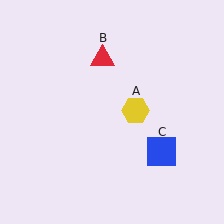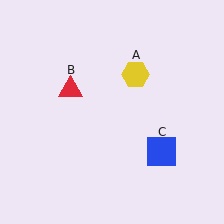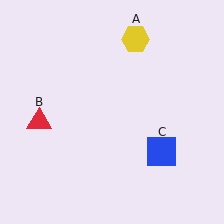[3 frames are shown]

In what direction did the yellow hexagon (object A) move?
The yellow hexagon (object A) moved up.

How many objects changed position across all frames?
2 objects changed position: yellow hexagon (object A), red triangle (object B).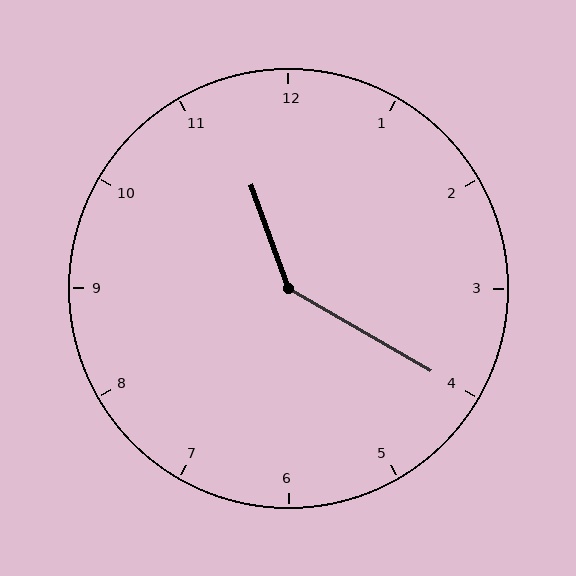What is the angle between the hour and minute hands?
Approximately 140 degrees.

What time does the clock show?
11:20.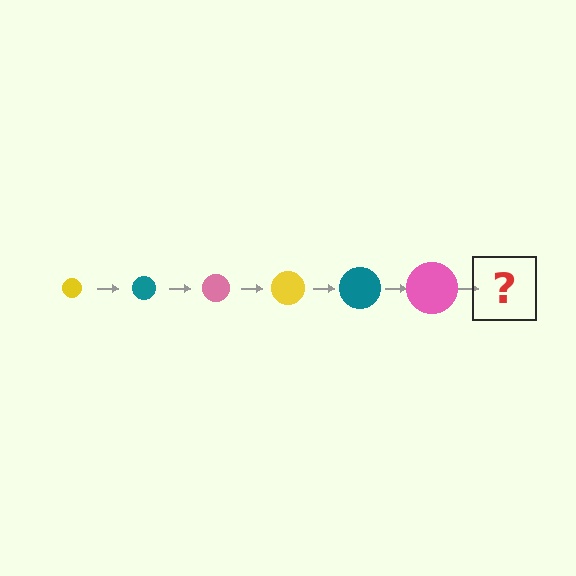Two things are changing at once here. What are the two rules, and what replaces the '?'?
The two rules are that the circle grows larger each step and the color cycles through yellow, teal, and pink. The '?' should be a yellow circle, larger than the previous one.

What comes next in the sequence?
The next element should be a yellow circle, larger than the previous one.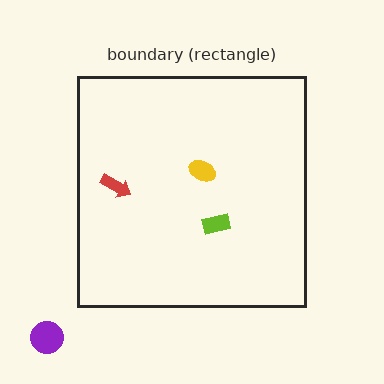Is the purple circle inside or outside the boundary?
Outside.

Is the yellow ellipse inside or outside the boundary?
Inside.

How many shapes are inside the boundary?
3 inside, 1 outside.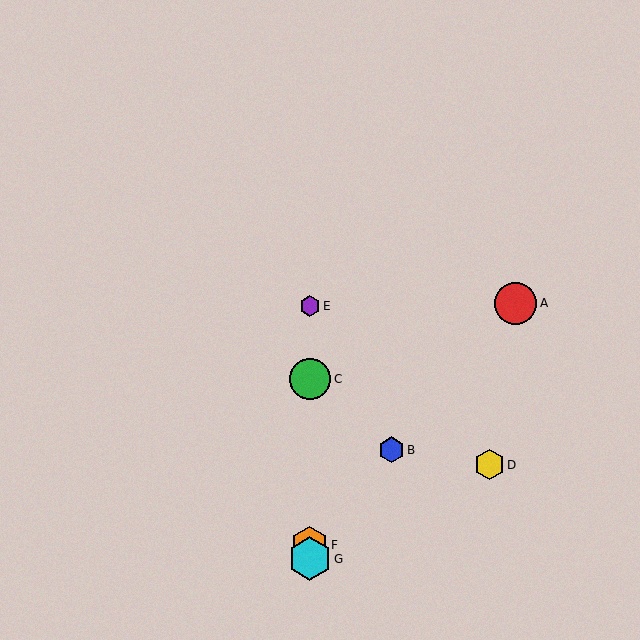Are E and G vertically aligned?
Yes, both are at x≈310.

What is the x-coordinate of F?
Object F is at x≈310.